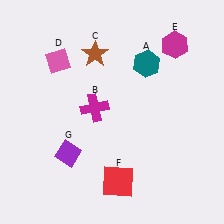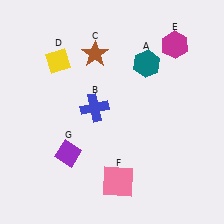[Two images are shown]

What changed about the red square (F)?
In Image 1, F is red. In Image 2, it changed to pink.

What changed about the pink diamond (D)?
In Image 1, D is pink. In Image 2, it changed to yellow.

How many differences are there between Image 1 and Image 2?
There are 3 differences between the two images.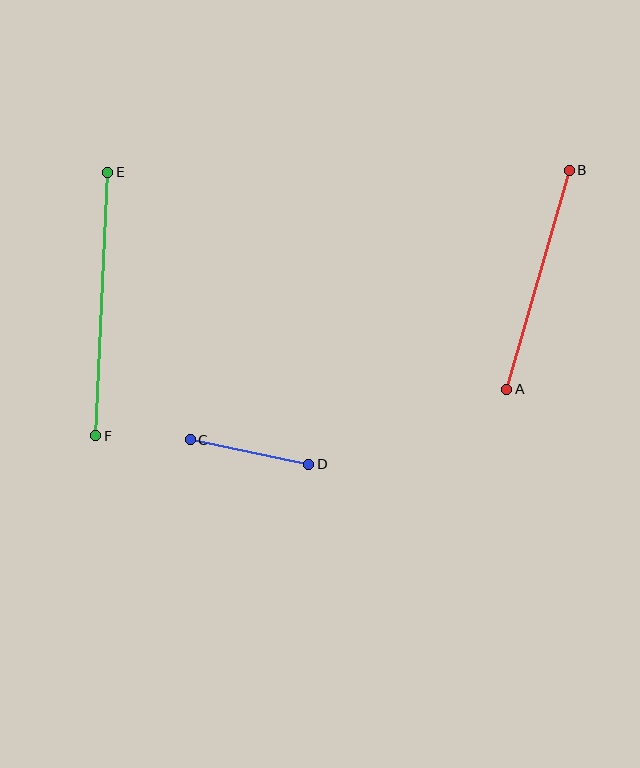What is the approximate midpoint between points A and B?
The midpoint is at approximately (538, 280) pixels.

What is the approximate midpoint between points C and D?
The midpoint is at approximately (250, 452) pixels.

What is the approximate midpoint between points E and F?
The midpoint is at approximately (102, 304) pixels.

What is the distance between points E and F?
The distance is approximately 264 pixels.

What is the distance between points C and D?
The distance is approximately 121 pixels.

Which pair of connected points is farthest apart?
Points E and F are farthest apart.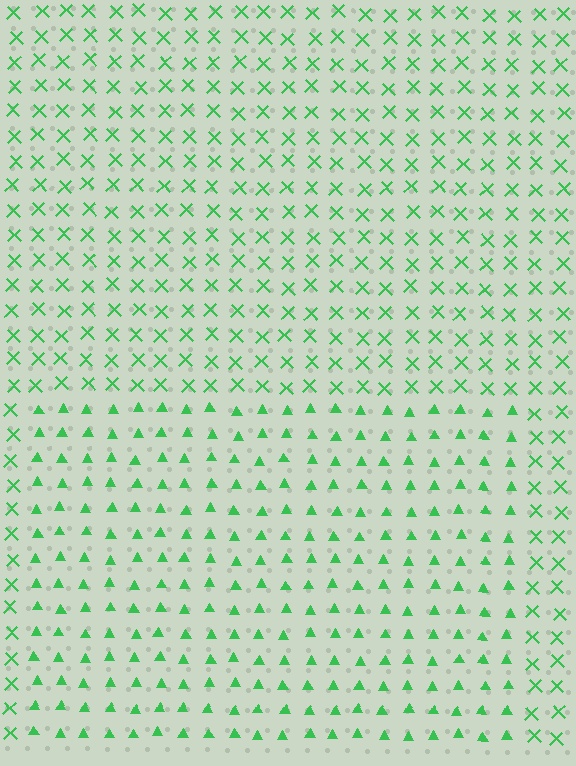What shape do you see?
I see a rectangle.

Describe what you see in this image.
The image is filled with small green elements arranged in a uniform grid. A rectangle-shaped region contains triangles, while the surrounding area contains X marks. The boundary is defined purely by the change in element shape.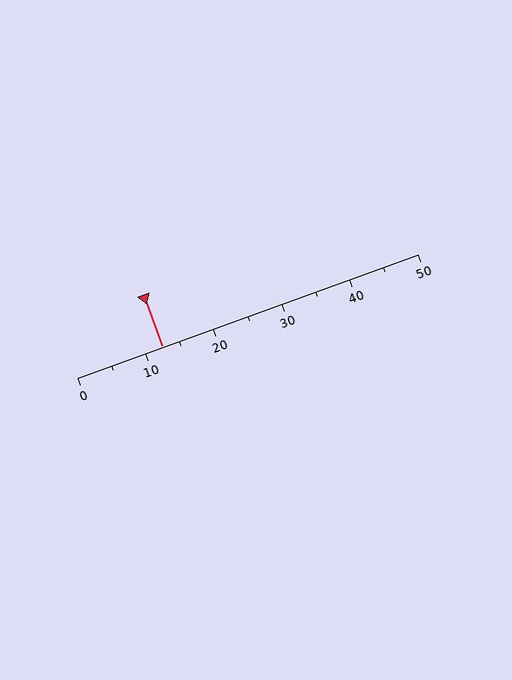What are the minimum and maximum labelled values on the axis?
The axis runs from 0 to 50.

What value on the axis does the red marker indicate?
The marker indicates approximately 12.5.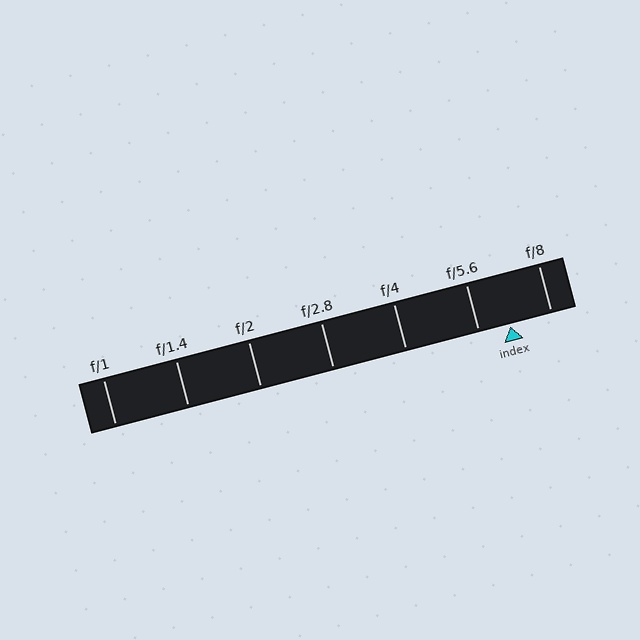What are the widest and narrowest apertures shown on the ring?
The widest aperture shown is f/1 and the narrowest is f/8.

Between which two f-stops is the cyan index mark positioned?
The index mark is between f/5.6 and f/8.